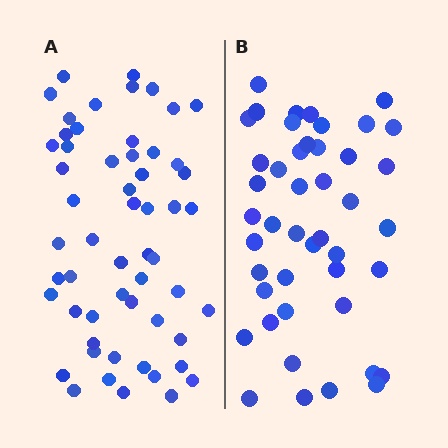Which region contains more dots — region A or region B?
Region A (the left region) has more dots.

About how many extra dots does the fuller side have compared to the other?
Region A has roughly 12 or so more dots than region B.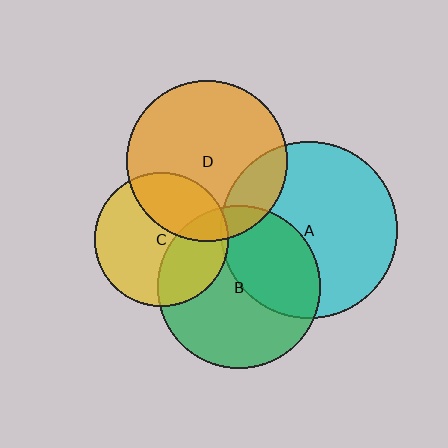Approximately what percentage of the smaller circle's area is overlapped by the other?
Approximately 35%.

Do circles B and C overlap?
Yes.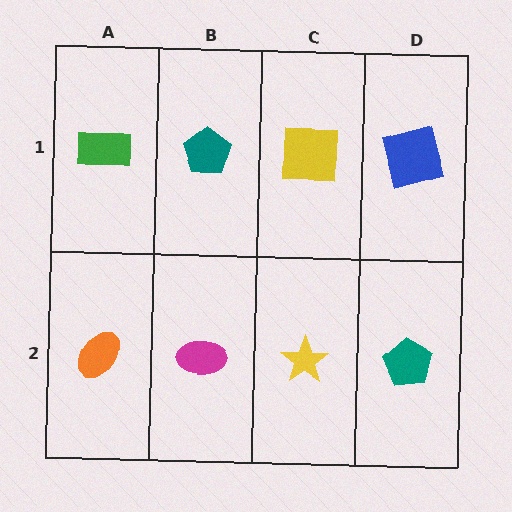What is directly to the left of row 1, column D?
A yellow square.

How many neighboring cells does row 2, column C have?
3.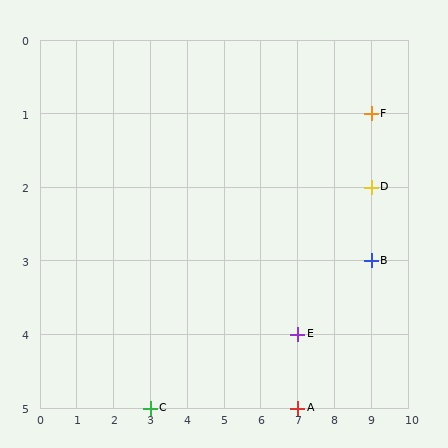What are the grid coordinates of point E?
Point E is at grid coordinates (7, 4).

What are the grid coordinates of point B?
Point B is at grid coordinates (9, 3).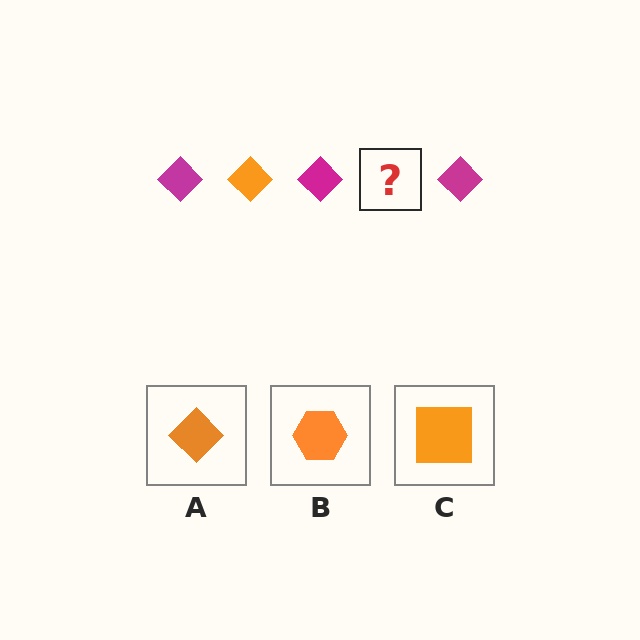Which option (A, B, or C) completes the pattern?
A.